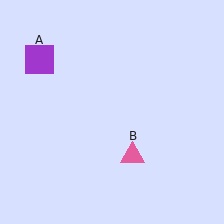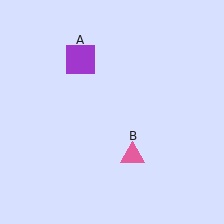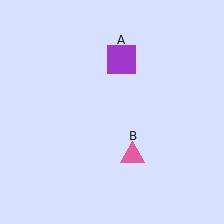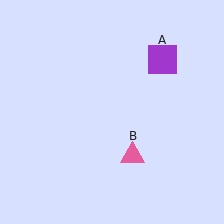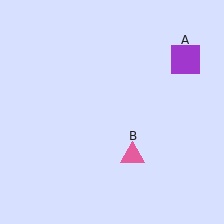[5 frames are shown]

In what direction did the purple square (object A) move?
The purple square (object A) moved right.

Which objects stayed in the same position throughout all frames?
Pink triangle (object B) remained stationary.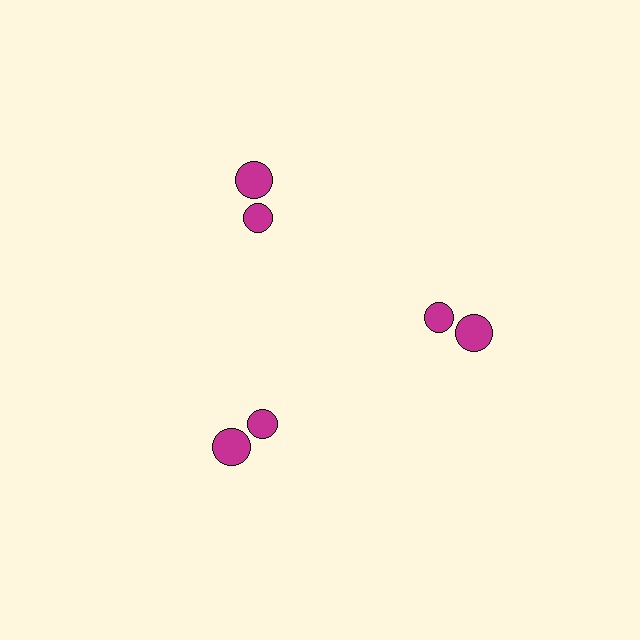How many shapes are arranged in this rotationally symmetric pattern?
There are 6 shapes, arranged in 3 groups of 2.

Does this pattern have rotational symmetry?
Yes, this pattern has 3-fold rotational symmetry. It looks the same after rotating 120 degrees around the center.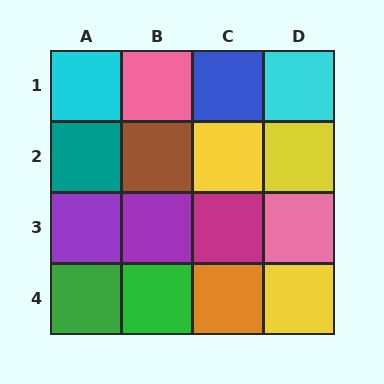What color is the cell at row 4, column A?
Green.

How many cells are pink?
2 cells are pink.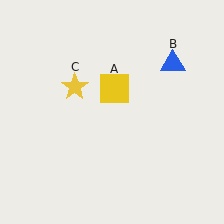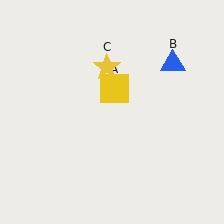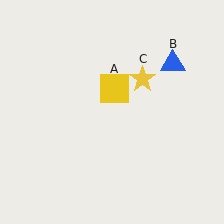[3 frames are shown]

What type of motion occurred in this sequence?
The yellow star (object C) rotated clockwise around the center of the scene.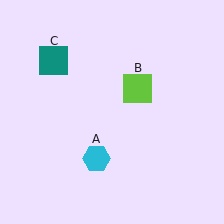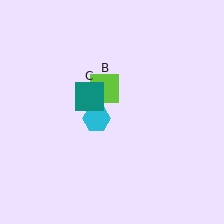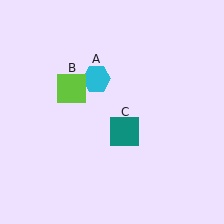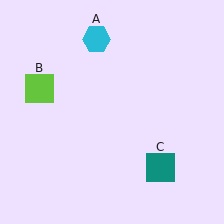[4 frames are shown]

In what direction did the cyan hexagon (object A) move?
The cyan hexagon (object A) moved up.